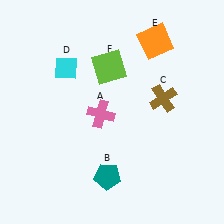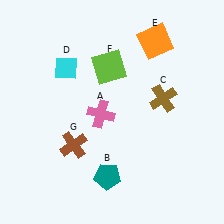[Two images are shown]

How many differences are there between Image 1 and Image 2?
There is 1 difference between the two images.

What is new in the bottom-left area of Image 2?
A brown cross (G) was added in the bottom-left area of Image 2.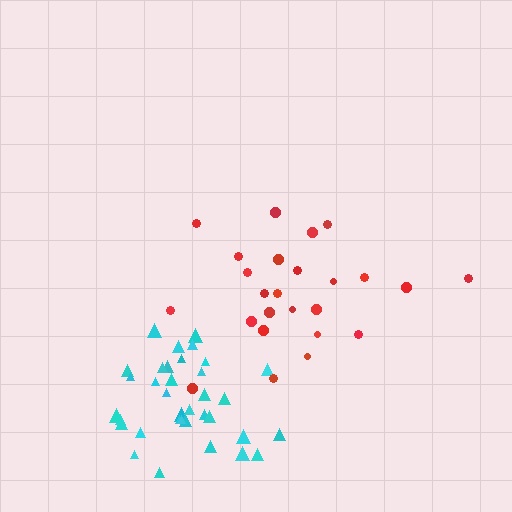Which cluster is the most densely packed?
Cyan.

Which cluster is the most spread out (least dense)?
Red.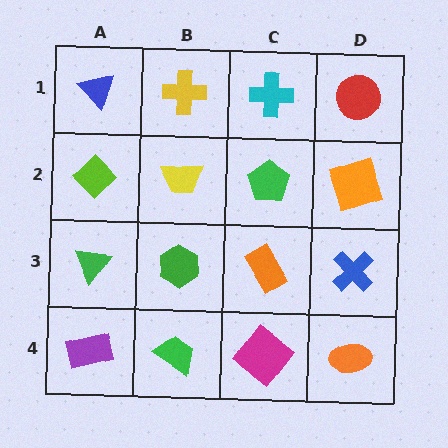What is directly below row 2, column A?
A green triangle.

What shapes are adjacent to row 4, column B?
A green hexagon (row 3, column B), a purple rectangle (row 4, column A), a magenta diamond (row 4, column C).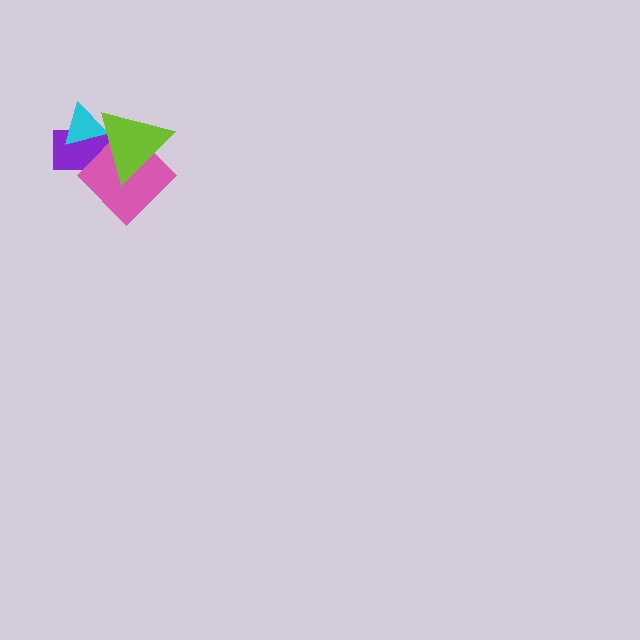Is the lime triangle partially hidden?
No, no other shape covers it.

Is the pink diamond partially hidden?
Yes, it is partially covered by another shape.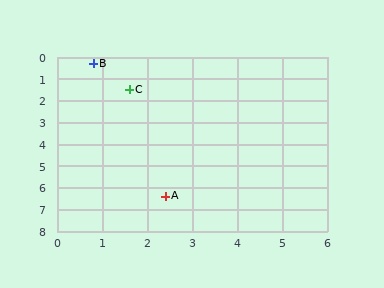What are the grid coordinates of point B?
Point B is at approximately (0.8, 0.3).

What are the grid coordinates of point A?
Point A is at approximately (2.4, 6.4).